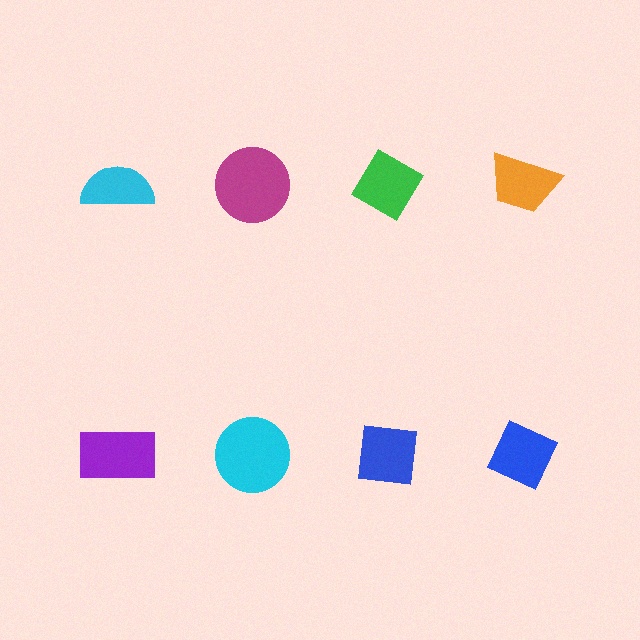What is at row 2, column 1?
A purple rectangle.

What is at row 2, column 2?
A cyan circle.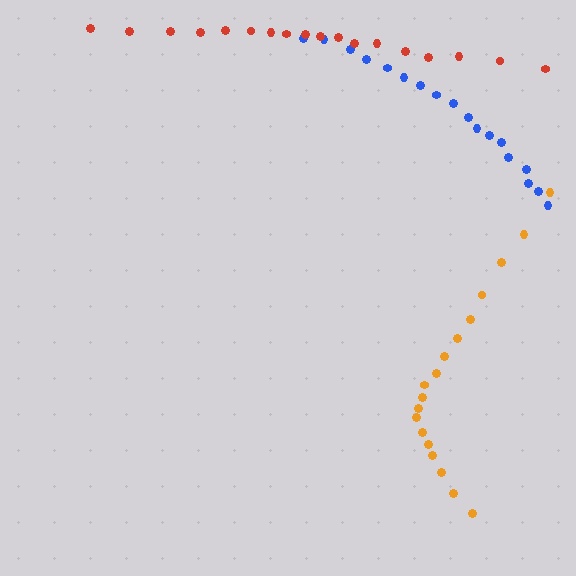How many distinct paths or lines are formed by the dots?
There are 3 distinct paths.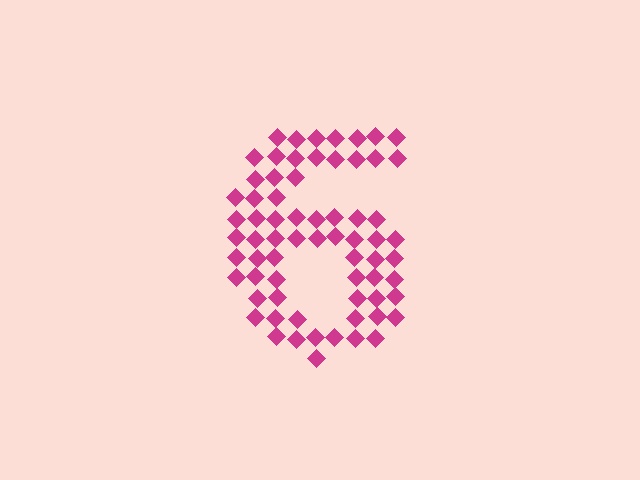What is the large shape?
The large shape is the digit 6.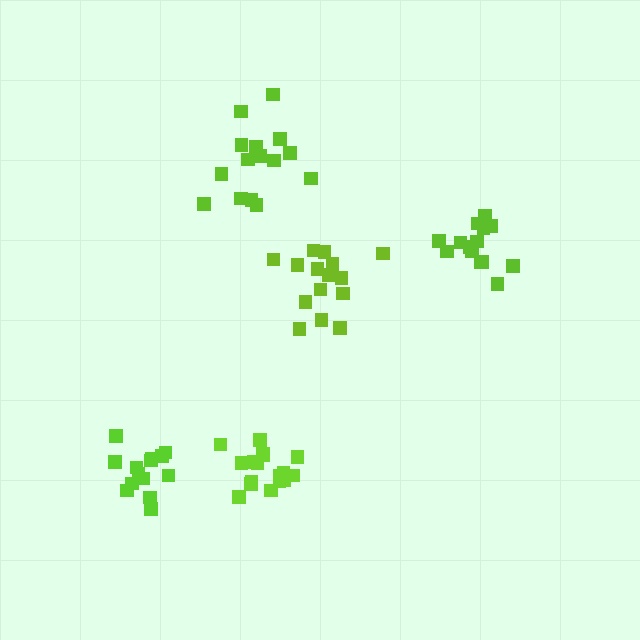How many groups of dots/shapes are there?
There are 5 groups.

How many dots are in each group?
Group 1: 17 dots, Group 2: 14 dots, Group 3: 14 dots, Group 4: 15 dots, Group 5: 16 dots (76 total).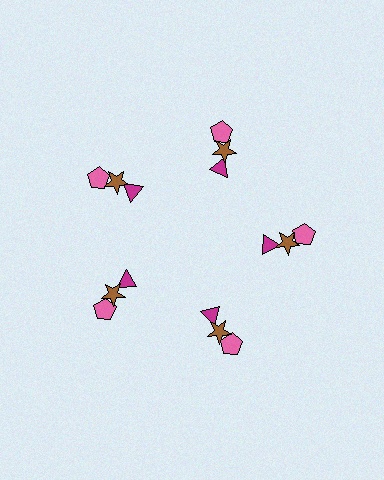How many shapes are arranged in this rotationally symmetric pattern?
There are 15 shapes, arranged in 5 groups of 3.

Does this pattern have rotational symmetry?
Yes, this pattern has 5-fold rotational symmetry. It looks the same after rotating 72 degrees around the center.